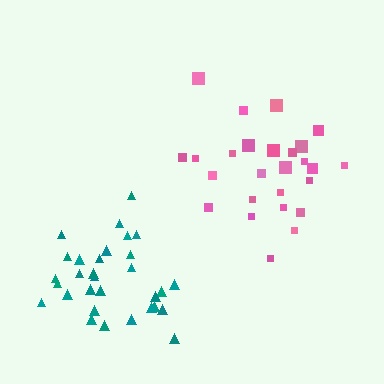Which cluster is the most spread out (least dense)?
Pink.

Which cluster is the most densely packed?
Teal.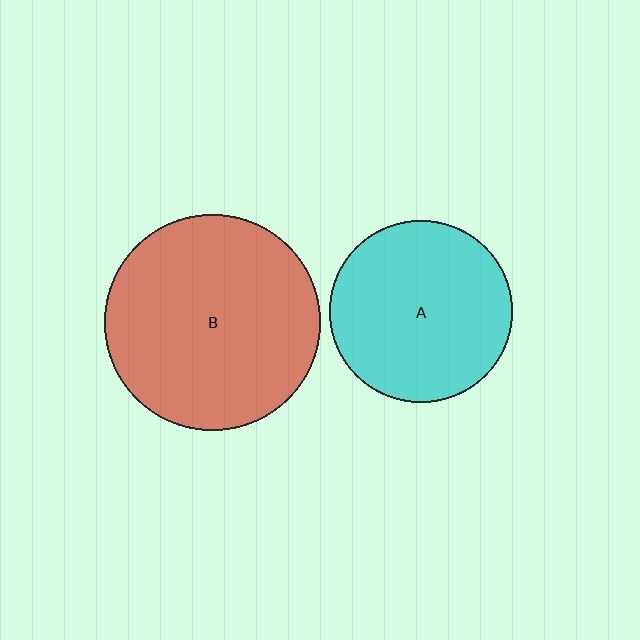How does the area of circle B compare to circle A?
Approximately 1.4 times.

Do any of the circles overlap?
No, none of the circles overlap.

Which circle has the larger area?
Circle B (red).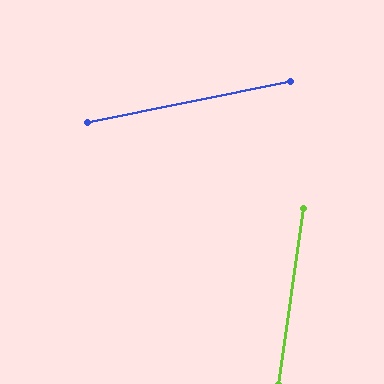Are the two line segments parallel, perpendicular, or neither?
Neither parallel nor perpendicular — they differ by about 70°.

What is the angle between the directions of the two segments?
Approximately 70 degrees.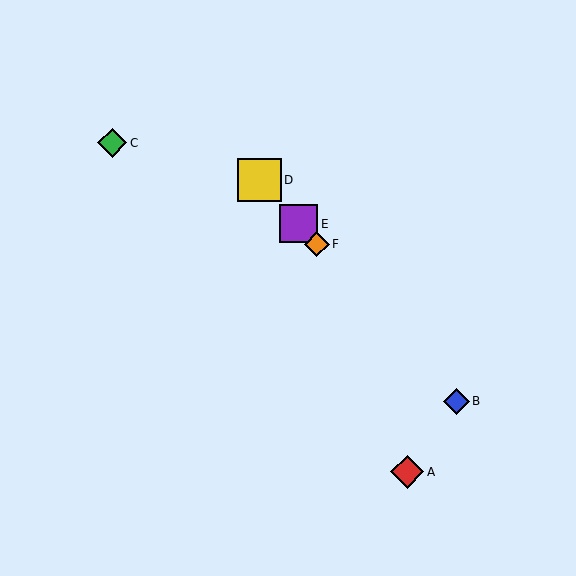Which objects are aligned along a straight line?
Objects B, D, E, F are aligned along a straight line.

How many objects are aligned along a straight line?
4 objects (B, D, E, F) are aligned along a straight line.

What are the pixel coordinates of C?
Object C is at (112, 143).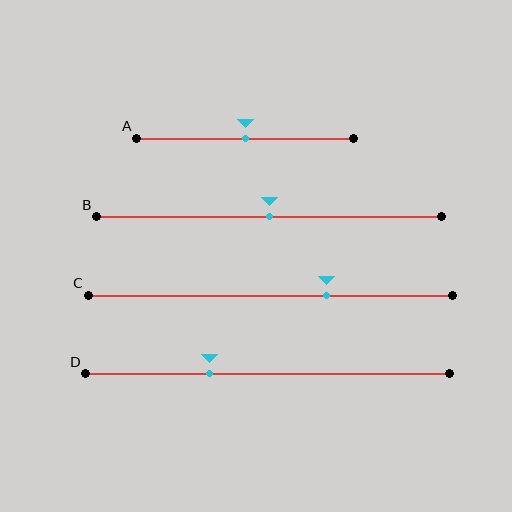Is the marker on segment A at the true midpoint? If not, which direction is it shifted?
Yes, the marker on segment A is at the true midpoint.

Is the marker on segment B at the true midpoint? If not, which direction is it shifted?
Yes, the marker on segment B is at the true midpoint.